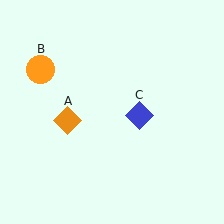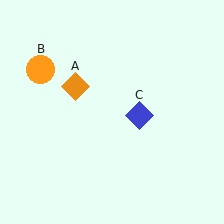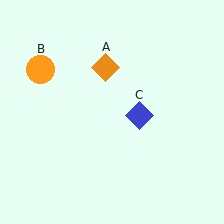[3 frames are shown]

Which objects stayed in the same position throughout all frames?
Orange circle (object B) and blue diamond (object C) remained stationary.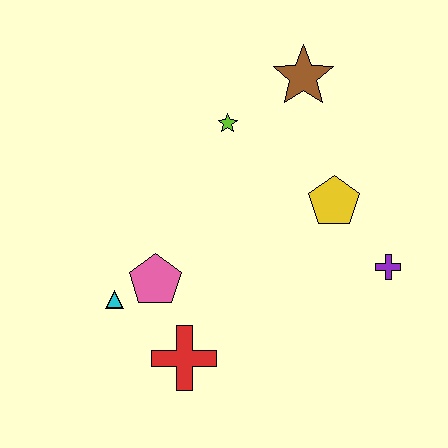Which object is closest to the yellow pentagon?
The purple cross is closest to the yellow pentagon.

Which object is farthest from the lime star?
The red cross is farthest from the lime star.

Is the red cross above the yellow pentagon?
No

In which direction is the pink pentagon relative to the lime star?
The pink pentagon is below the lime star.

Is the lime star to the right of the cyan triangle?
Yes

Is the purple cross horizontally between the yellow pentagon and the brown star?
No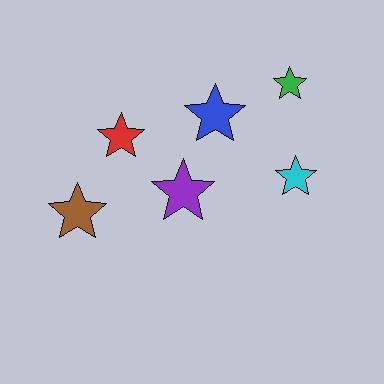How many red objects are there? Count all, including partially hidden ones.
There is 1 red object.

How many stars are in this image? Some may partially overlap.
There are 6 stars.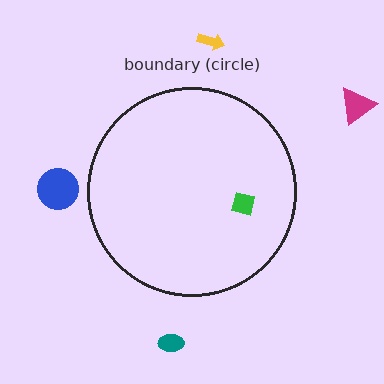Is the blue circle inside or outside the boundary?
Outside.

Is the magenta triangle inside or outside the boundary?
Outside.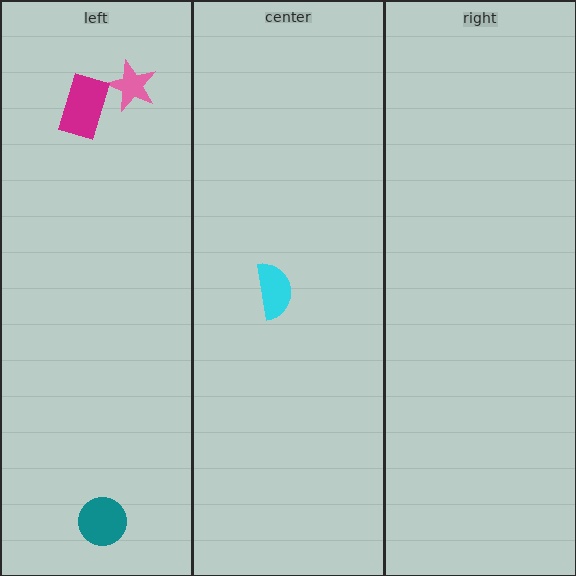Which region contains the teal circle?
The left region.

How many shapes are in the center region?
1.